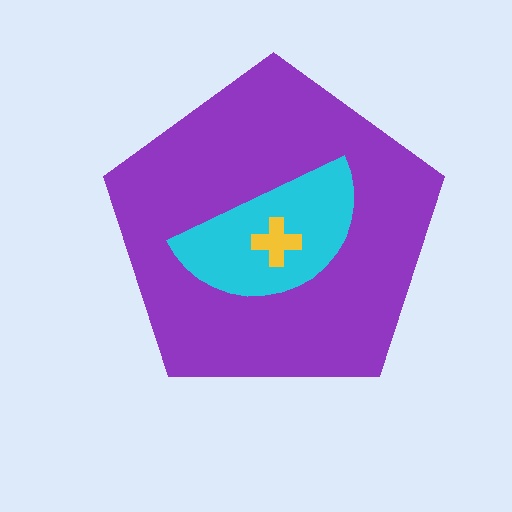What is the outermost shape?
The purple pentagon.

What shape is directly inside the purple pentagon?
The cyan semicircle.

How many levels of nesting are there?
3.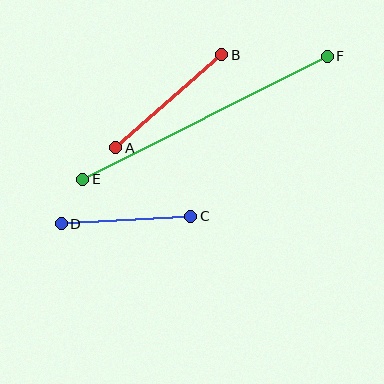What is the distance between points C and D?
The distance is approximately 130 pixels.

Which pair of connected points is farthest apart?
Points E and F are farthest apart.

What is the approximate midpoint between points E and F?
The midpoint is at approximately (205, 118) pixels.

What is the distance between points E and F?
The distance is approximately 274 pixels.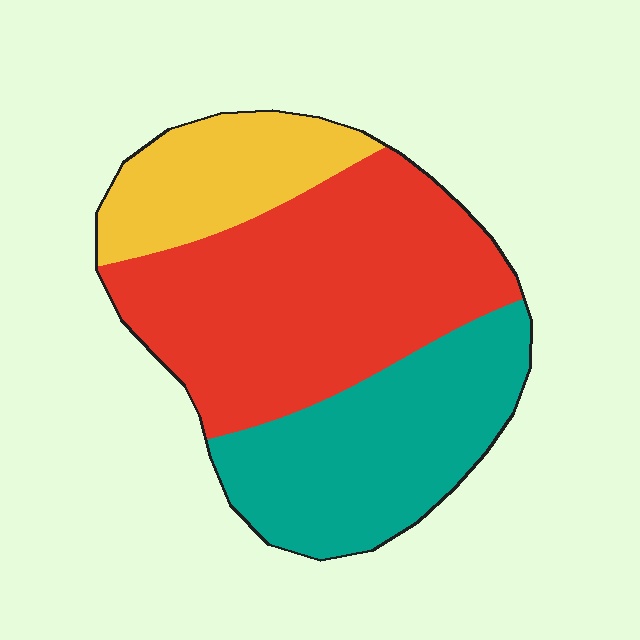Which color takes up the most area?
Red, at roughly 50%.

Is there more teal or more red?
Red.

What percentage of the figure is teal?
Teal takes up about one third (1/3) of the figure.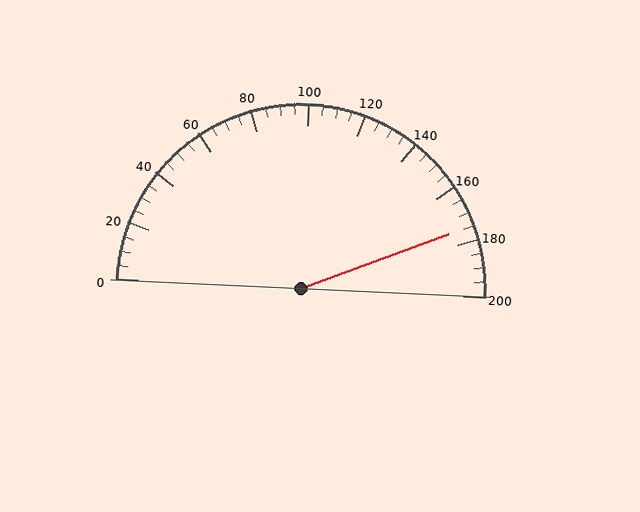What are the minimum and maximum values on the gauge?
The gauge ranges from 0 to 200.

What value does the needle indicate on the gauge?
The needle indicates approximately 175.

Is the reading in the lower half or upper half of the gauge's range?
The reading is in the upper half of the range (0 to 200).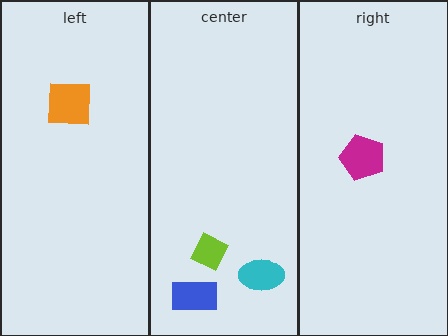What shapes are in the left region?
The orange square.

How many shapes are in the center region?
3.